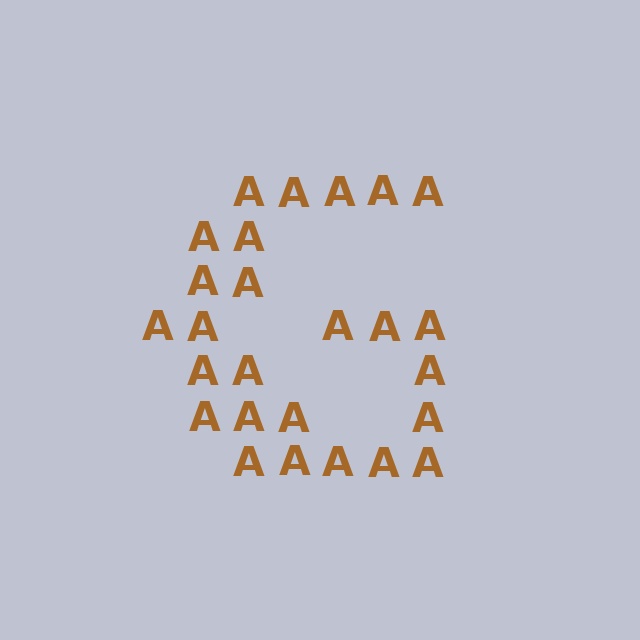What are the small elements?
The small elements are letter A's.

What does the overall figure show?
The overall figure shows the letter G.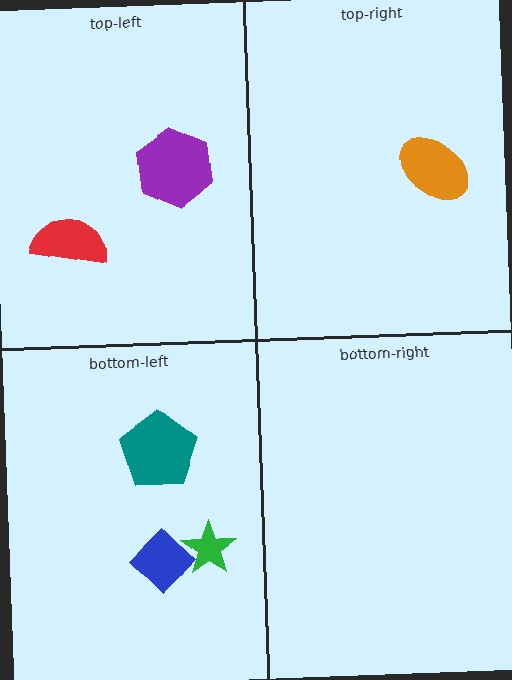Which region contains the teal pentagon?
The bottom-left region.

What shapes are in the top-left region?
The purple hexagon, the red semicircle.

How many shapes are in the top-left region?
2.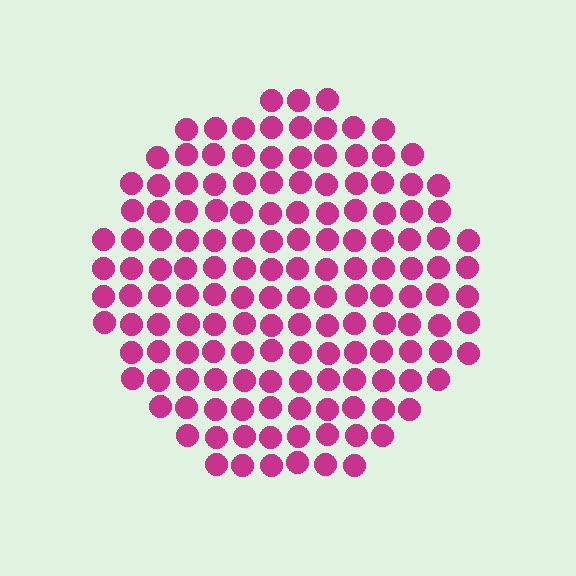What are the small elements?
The small elements are circles.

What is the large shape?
The large shape is a circle.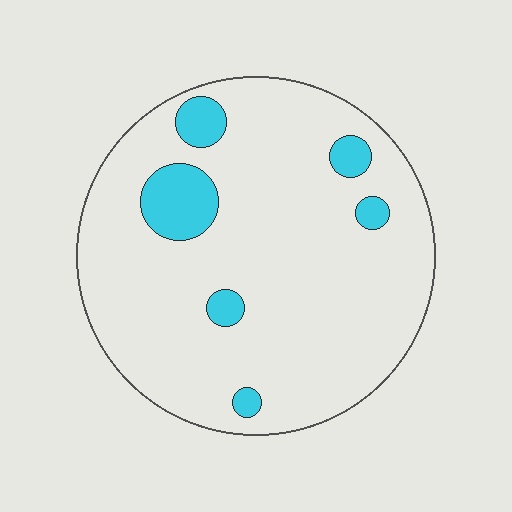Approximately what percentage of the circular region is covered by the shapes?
Approximately 10%.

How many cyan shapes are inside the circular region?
6.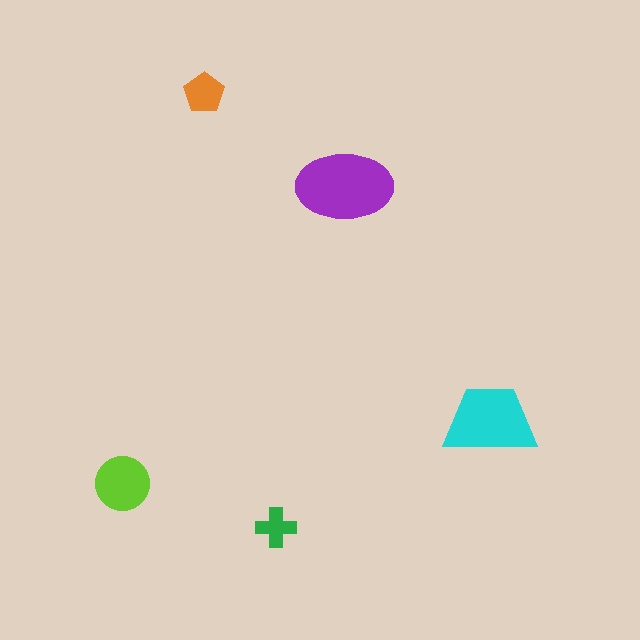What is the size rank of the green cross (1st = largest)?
5th.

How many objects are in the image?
There are 5 objects in the image.